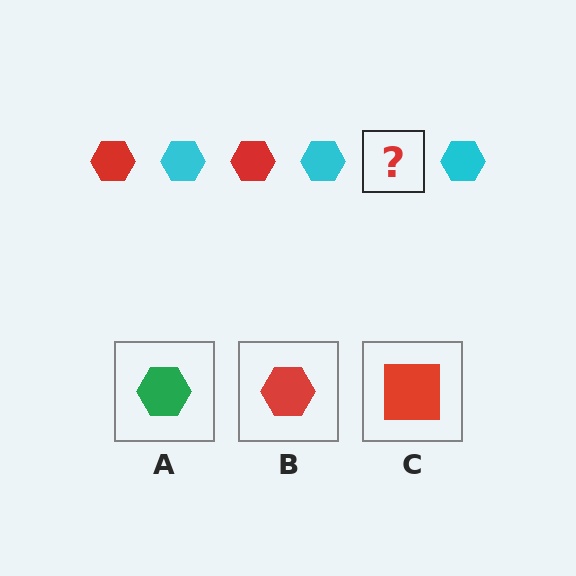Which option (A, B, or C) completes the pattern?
B.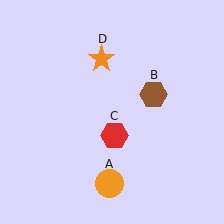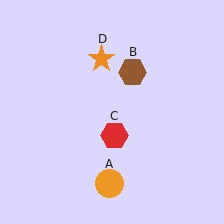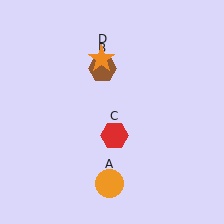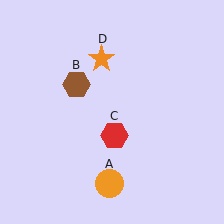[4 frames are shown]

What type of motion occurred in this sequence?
The brown hexagon (object B) rotated counterclockwise around the center of the scene.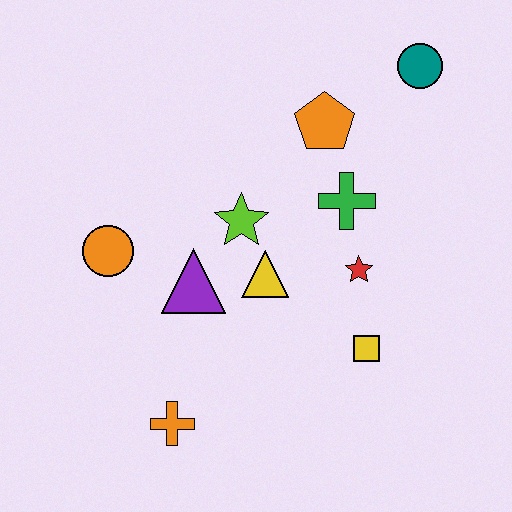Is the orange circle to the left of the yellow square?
Yes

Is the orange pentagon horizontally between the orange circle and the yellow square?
Yes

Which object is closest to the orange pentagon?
The green cross is closest to the orange pentagon.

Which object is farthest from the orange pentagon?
The orange cross is farthest from the orange pentagon.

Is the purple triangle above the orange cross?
Yes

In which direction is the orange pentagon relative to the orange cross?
The orange pentagon is above the orange cross.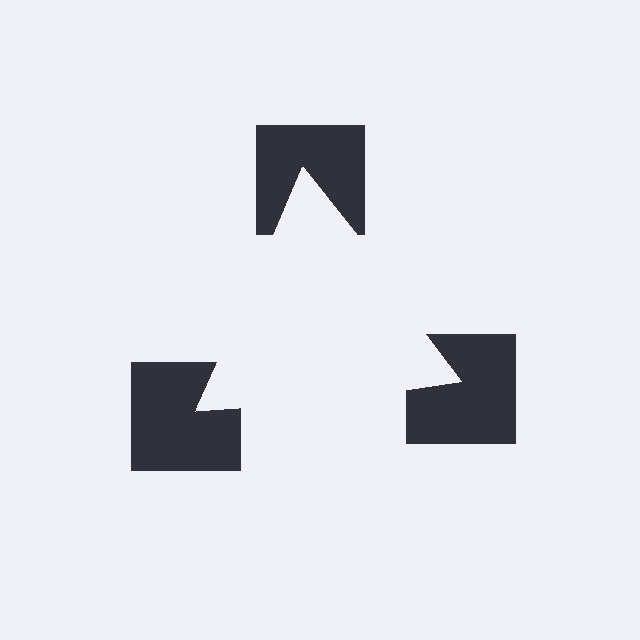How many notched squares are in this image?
There are 3 — one at each vertex of the illusory triangle.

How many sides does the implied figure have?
3 sides.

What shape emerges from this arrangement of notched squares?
An illusory triangle — its edges are inferred from the aligned wedge cuts in the notched squares, not physically drawn.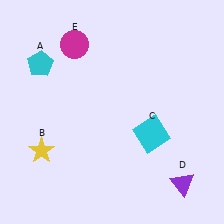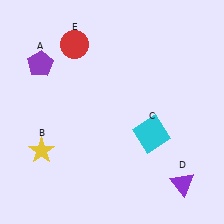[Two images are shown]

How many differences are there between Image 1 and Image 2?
There are 2 differences between the two images.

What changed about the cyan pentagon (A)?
In Image 1, A is cyan. In Image 2, it changed to purple.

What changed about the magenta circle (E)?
In Image 1, E is magenta. In Image 2, it changed to red.